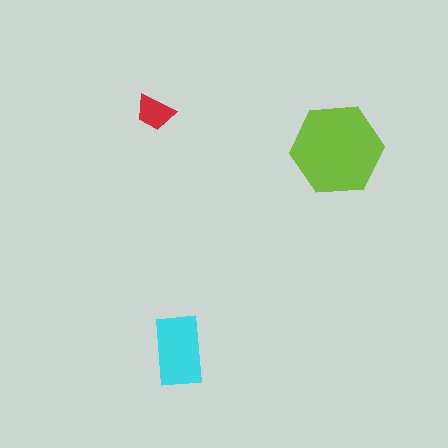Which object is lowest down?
The cyan rectangle is bottommost.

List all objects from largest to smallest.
The lime hexagon, the cyan rectangle, the red trapezoid.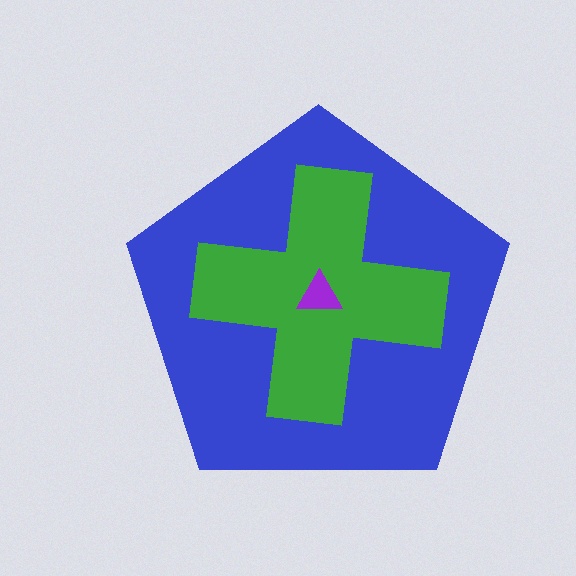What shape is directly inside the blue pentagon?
The green cross.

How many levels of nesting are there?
3.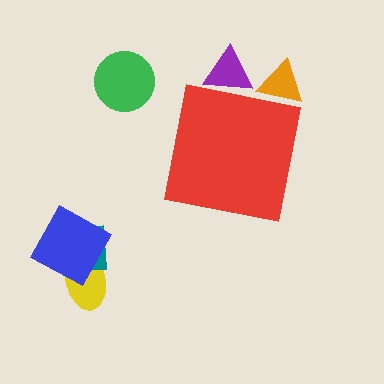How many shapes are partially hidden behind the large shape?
2 shapes are partially hidden.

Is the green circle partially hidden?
No, the green circle is fully visible.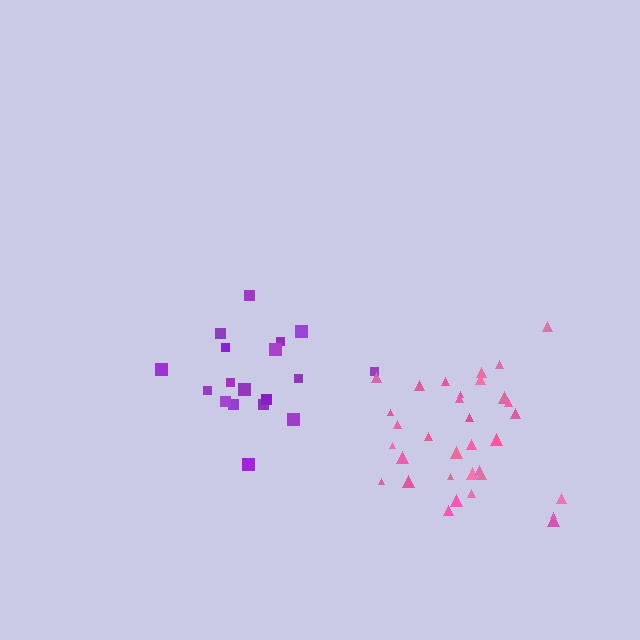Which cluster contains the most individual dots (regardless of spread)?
Pink (33).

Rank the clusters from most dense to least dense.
pink, purple.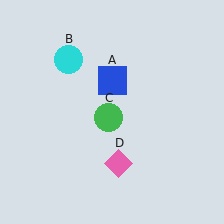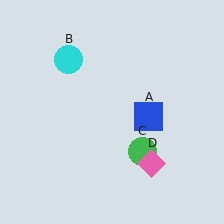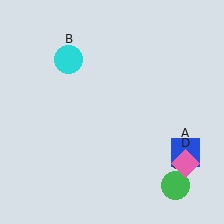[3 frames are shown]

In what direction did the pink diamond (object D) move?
The pink diamond (object D) moved right.